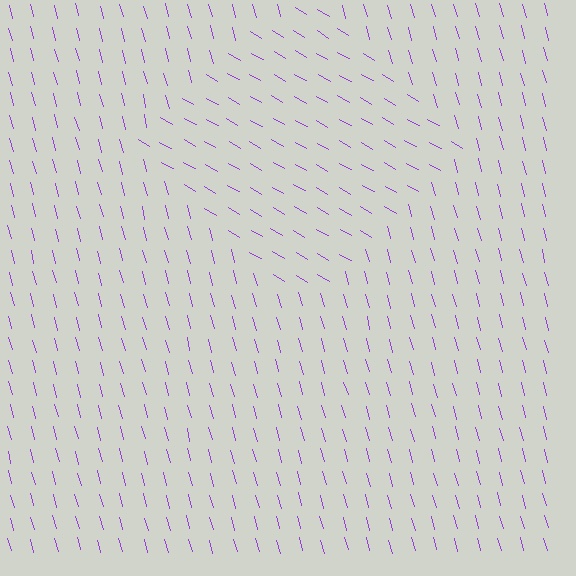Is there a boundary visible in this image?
Yes, there is a texture boundary formed by a change in line orientation.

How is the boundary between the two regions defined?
The boundary is defined purely by a change in line orientation (approximately 45 degrees difference). All lines are the same color and thickness.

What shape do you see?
I see a diamond.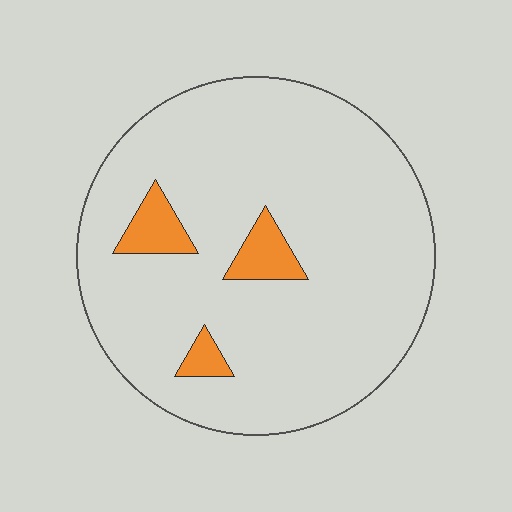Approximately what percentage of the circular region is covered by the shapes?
Approximately 10%.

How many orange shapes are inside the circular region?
3.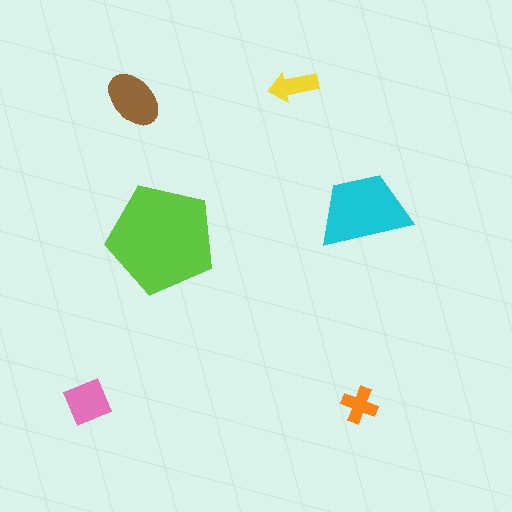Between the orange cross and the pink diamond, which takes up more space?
The pink diamond.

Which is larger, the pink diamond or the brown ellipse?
The brown ellipse.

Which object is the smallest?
The orange cross.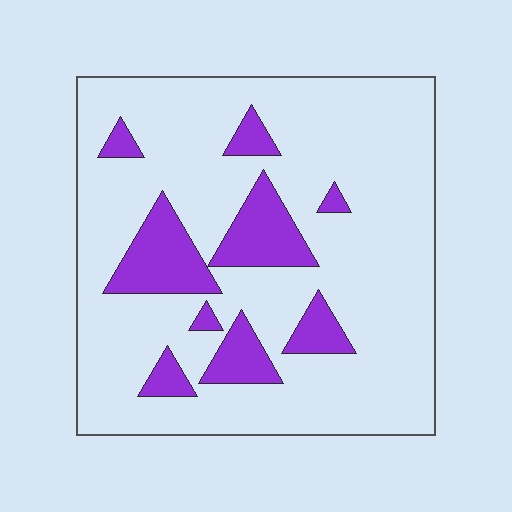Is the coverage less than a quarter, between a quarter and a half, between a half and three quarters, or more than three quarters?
Less than a quarter.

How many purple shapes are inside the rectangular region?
9.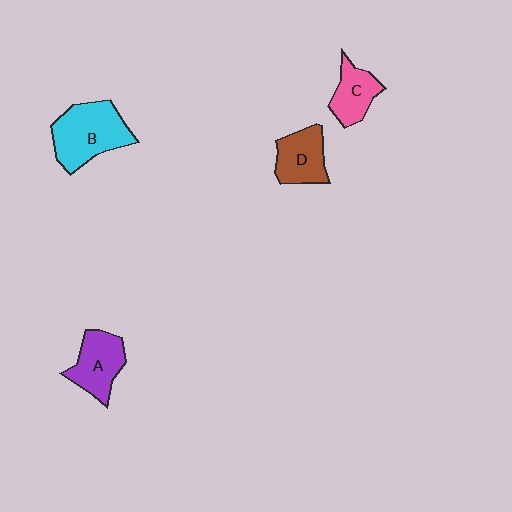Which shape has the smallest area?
Shape C (pink).